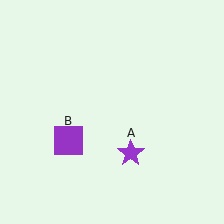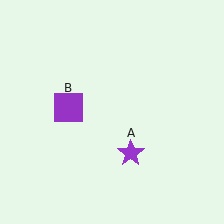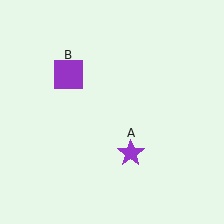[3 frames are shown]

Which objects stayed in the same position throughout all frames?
Purple star (object A) remained stationary.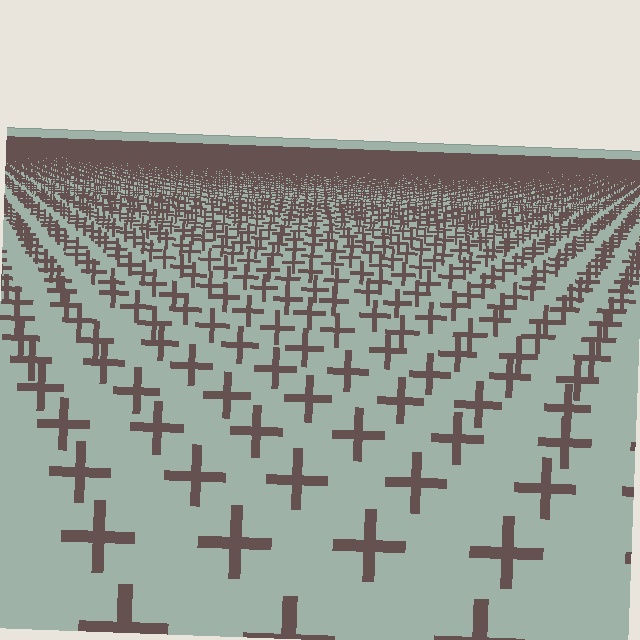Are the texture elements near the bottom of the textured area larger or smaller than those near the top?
Larger. Near the bottom, elements are closer to the viewer and appear at a bigger on-screen size.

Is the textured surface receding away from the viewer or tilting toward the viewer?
The surface is receding away from the viewer. Texture elements get smaller and denser toward the top.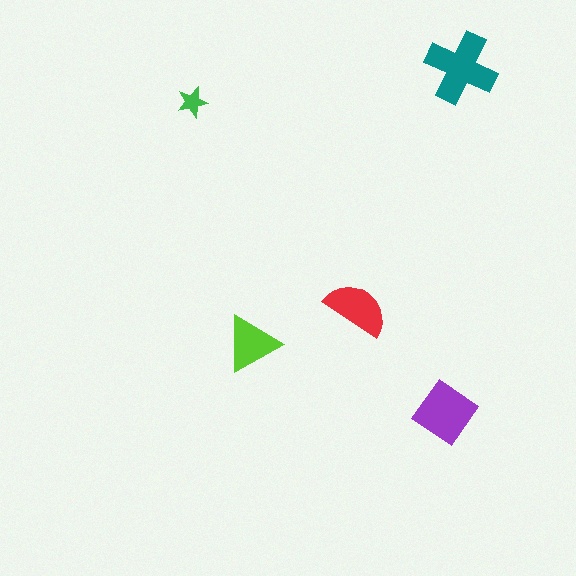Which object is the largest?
The teal cross.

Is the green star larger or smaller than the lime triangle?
Smaller.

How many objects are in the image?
There are 5 objects in the image.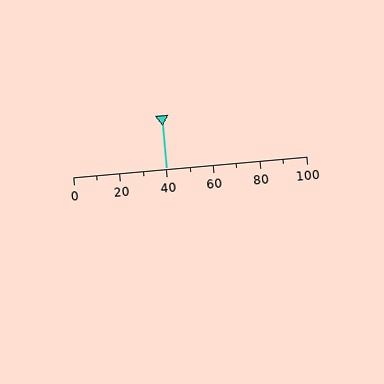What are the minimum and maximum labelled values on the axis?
The axis runs from 0 to 100.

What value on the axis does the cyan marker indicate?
The marker indicates approximately 40.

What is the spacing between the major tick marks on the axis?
The major ticks are spaced 20 apart.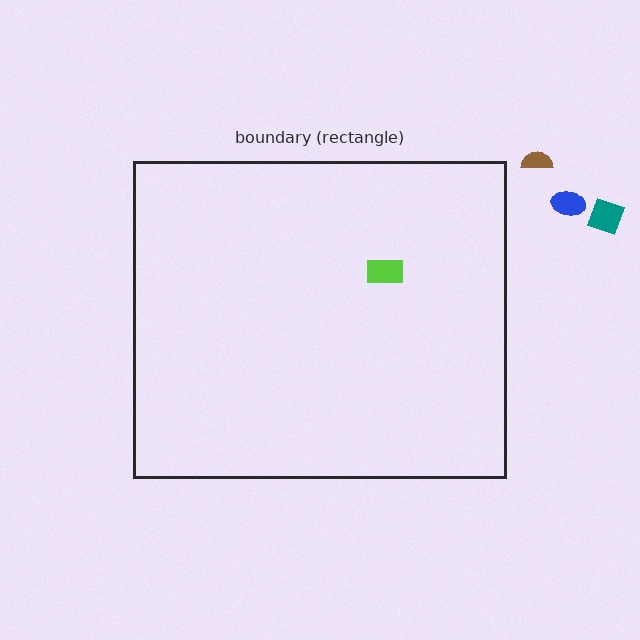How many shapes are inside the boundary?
1 inside, 3 outside.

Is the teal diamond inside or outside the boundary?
Outside.